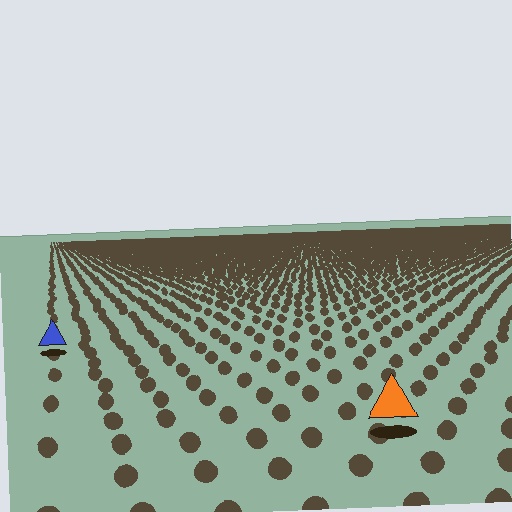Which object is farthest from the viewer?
The blue triangle is farthest from the viewer. It appears smaller and the ground texture around it is denser.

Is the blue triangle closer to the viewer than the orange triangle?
No. The orange triangle is closer — you can tell from the texture gradient: the ground texture is coarser near it.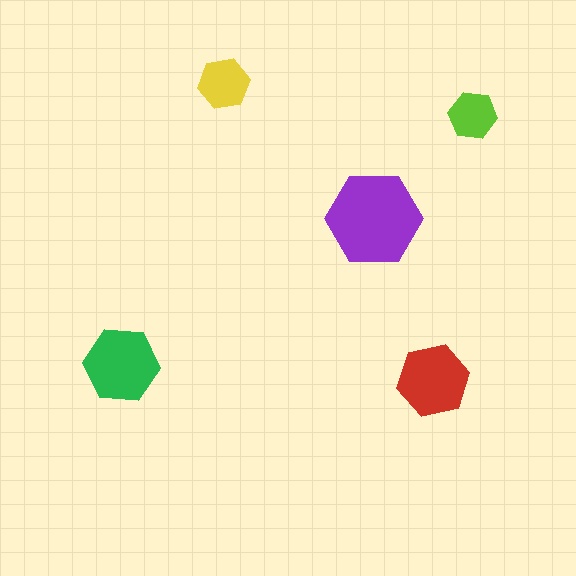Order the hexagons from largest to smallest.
the purple one, the green one, the red one, the yellow one, the lime one.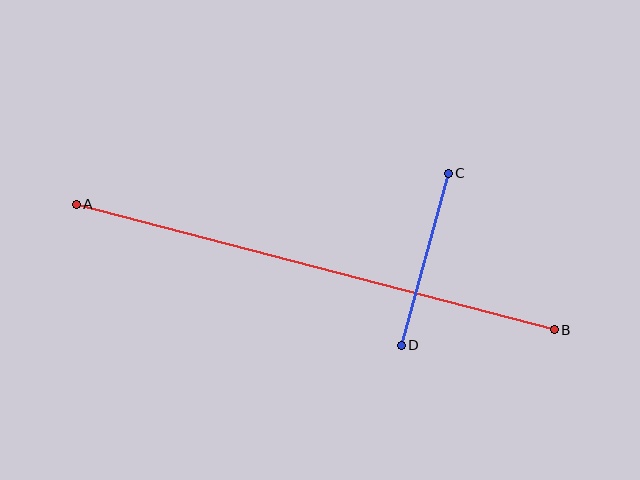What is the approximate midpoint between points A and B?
The midpoint is at approximately (315, 267) pixels.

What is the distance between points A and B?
The distance is approximately 494 pixels.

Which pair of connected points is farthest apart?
Points A and B are farthest apart.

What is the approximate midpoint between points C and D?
The midpoint is at approximately (425, 259) pixels.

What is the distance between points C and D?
The distance is approximately 178 pixels.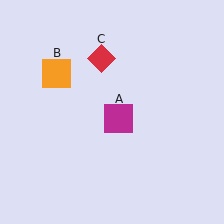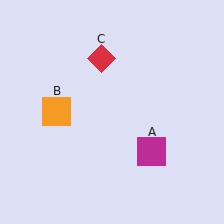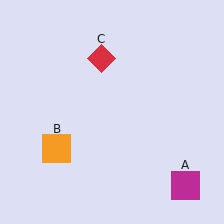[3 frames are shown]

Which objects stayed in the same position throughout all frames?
Red diamond (object C) remained stationary.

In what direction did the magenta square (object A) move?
The magenta square (object A) moved down and to the right.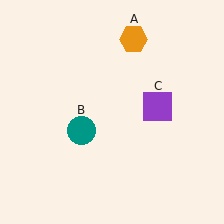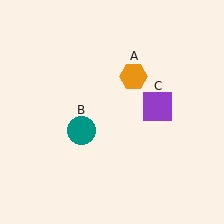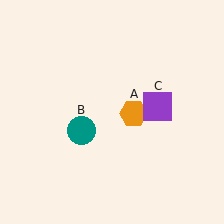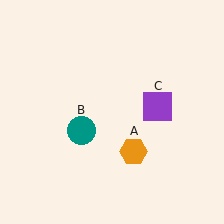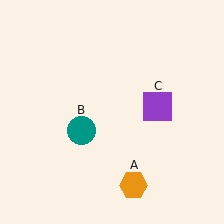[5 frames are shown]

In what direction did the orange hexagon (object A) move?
The orange hexagon (object A) moved down.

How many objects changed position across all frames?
1 object changed position: orange hexagon (object A).